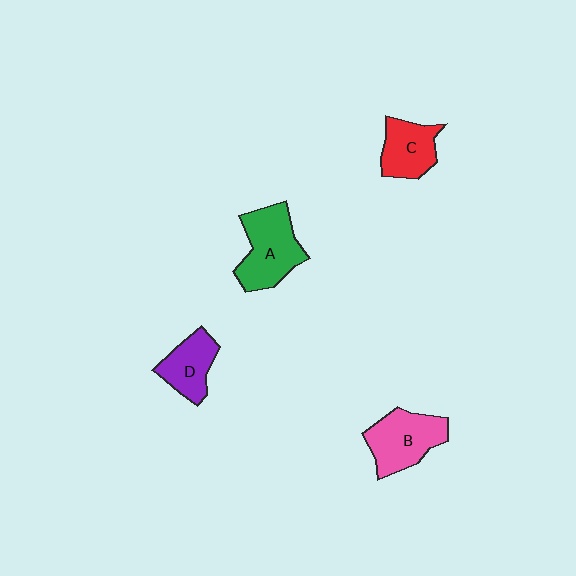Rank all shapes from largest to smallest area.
From largest to smallest: A (green), B (pink), C (red), D (purple).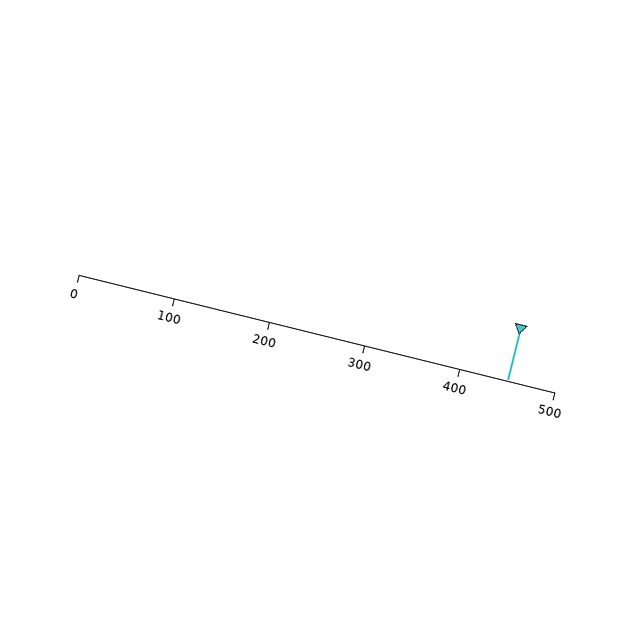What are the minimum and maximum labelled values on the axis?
The axis runs from 0 to 500.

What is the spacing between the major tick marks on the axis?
The major ticks are spaced 100 apart.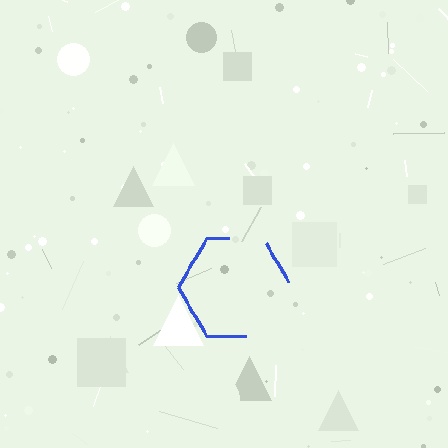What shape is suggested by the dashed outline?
The dashed outline suggests a hexagon.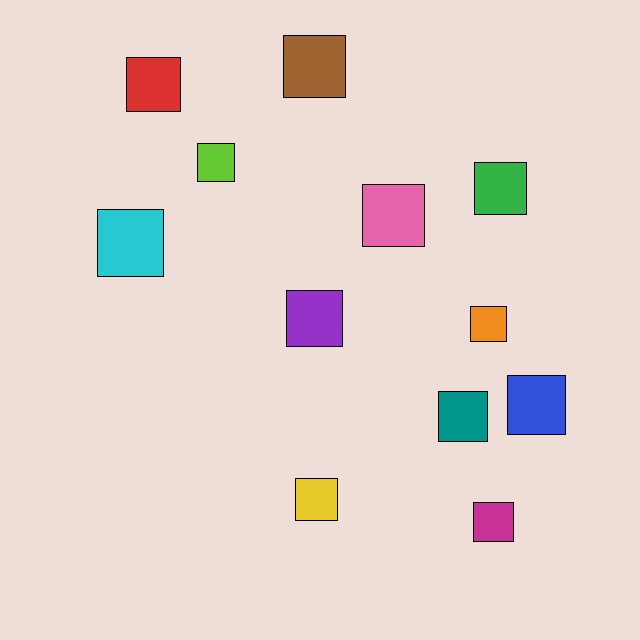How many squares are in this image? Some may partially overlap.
There are 12 squares.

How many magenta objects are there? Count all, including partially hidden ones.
There is 1 magenta object.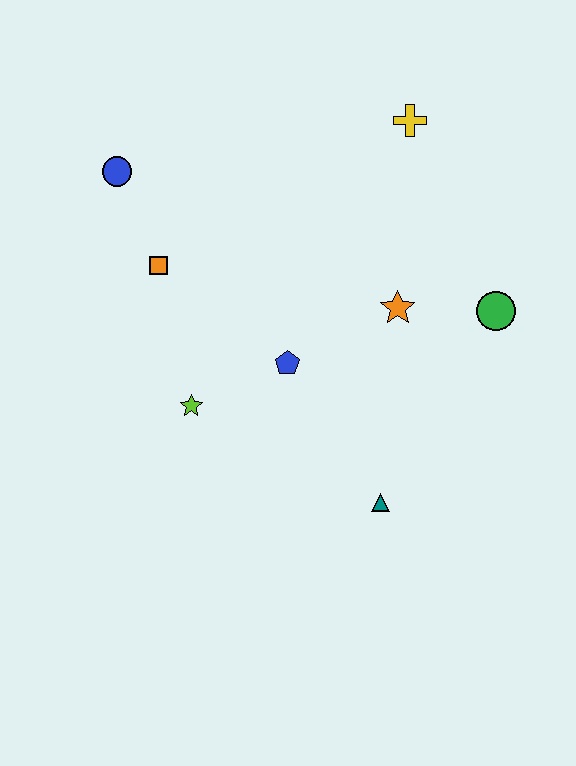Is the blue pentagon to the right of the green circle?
No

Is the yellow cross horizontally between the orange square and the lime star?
No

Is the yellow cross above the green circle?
Yes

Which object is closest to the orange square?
The blue circle is closest to the orange square.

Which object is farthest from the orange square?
The green circle is farthest from the orange square.